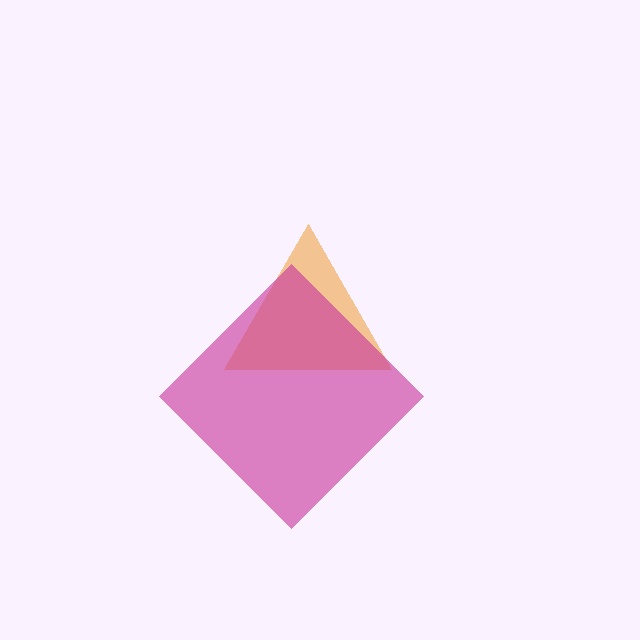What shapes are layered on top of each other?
The layered shapes are: an orange triangle, a magenta diamond.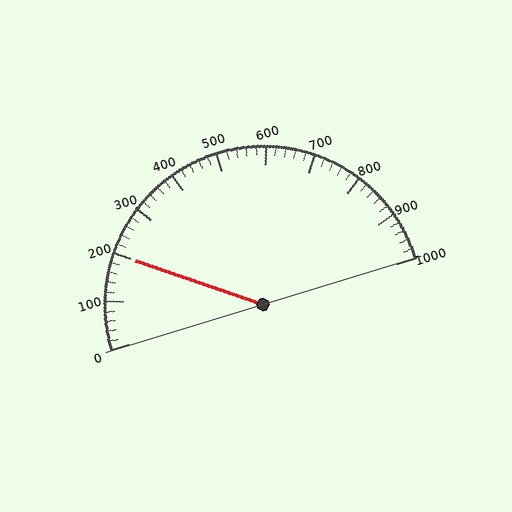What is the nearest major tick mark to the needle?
The nearest major tick mark is 200.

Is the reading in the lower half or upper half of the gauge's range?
The reading is in the lower half of the range (0 to 1000).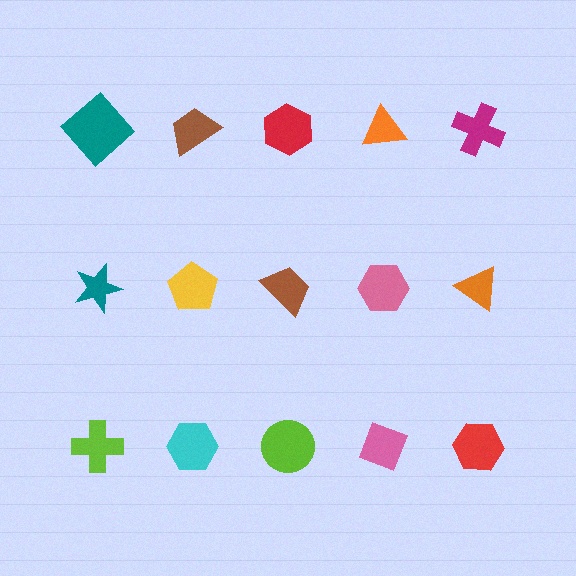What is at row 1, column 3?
A red hexagon.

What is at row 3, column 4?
A pink diamond.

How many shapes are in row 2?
5 shapes.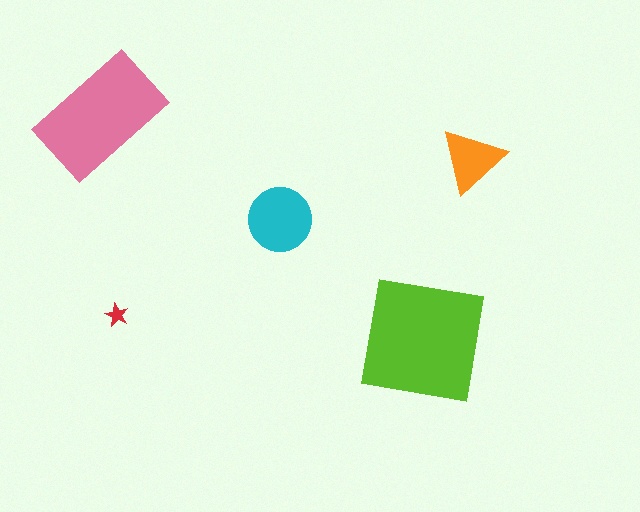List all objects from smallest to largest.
The red star, the orange triangle, the cyan circle, the pink rectangle, the lime square.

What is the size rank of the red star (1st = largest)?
5th.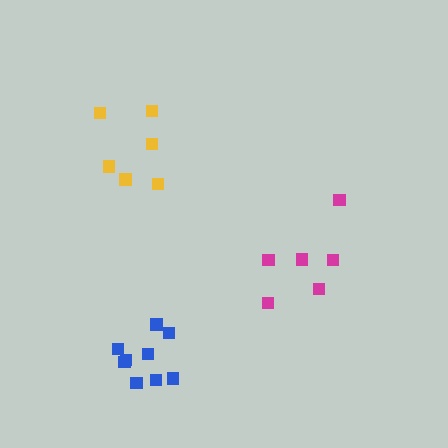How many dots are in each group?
Group 1: 6 dots, Group 2: 9 dots, Group 3: 6 dots (21 total).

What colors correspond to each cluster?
The clusters are colored: magenta, blue, yellow.